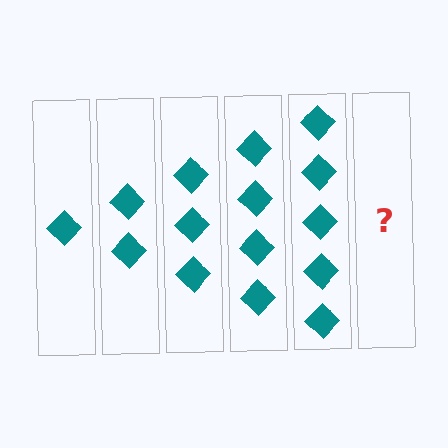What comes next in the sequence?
The next element should be 6 diamonds.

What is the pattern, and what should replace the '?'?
The pattern is that each step adds one more diamond. The '?' should be 6 diamonds.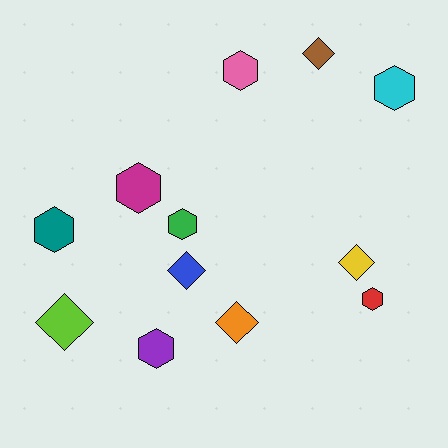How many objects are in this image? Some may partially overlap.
There are 12 objects.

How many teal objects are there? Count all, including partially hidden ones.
There is 1 teal object.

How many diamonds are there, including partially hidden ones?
There are 5 diamonds.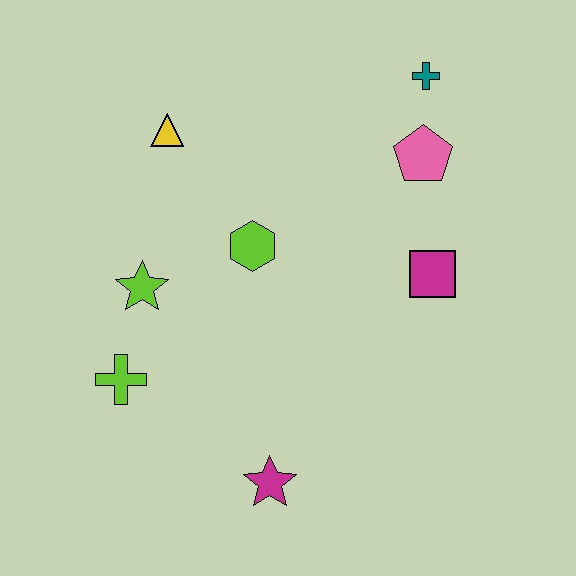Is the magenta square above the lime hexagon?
No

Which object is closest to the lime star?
The lime cross is closest to the lime star.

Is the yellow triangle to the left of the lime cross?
No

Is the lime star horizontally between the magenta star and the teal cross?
No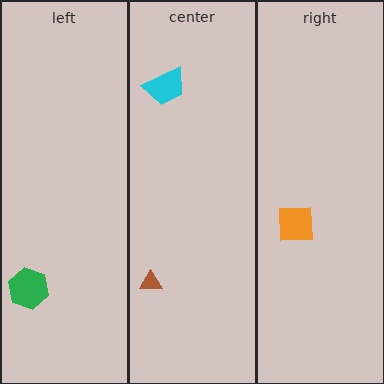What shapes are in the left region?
The green hexagon.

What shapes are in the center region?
The brown triangle, the cyan trapezoid.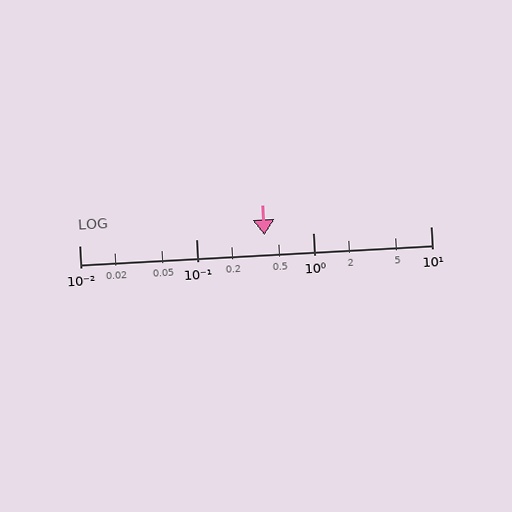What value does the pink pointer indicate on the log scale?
The pointer indicates approximately 0.38.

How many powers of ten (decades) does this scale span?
The scale spans 3 decades, from 0.01 to 10.